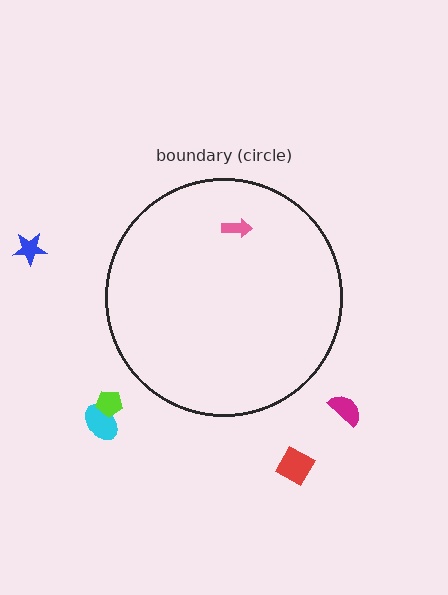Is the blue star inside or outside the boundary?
Outside.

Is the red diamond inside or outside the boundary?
Outside.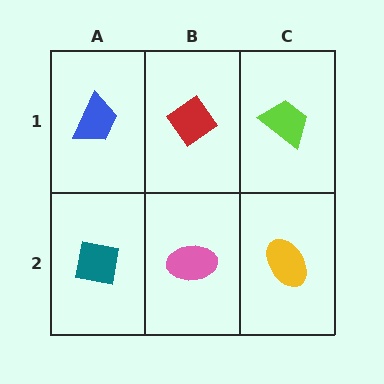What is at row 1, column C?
A lime trapezoid.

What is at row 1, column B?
A red diamond.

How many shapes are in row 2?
3 shapes.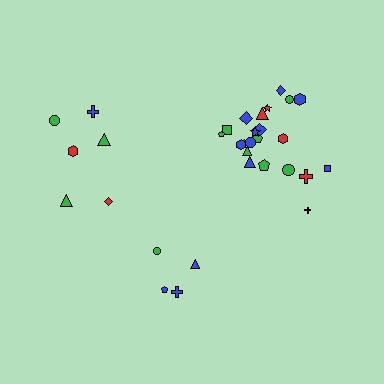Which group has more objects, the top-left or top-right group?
The top-right group.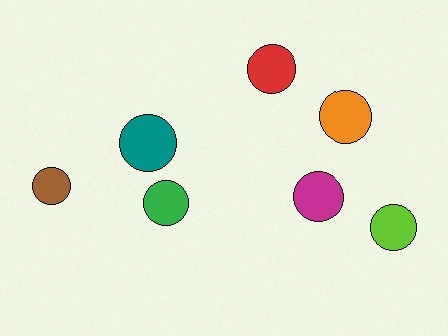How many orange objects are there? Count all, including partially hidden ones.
There is 1 orange object.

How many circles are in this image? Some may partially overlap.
There are 7 circles.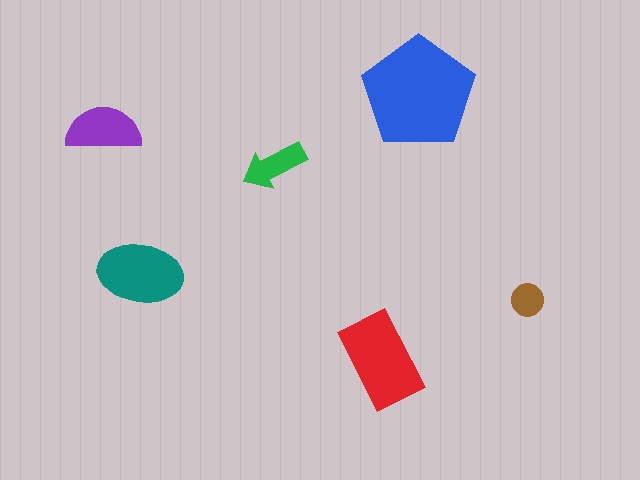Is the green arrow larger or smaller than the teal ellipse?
Smaller.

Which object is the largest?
The blue pentagon.